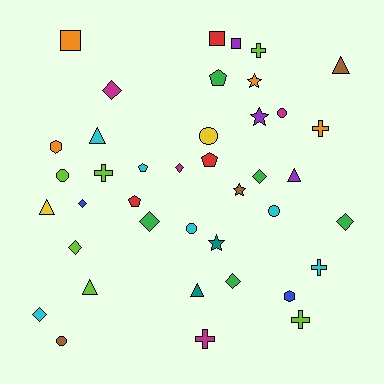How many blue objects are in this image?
There are 2 blue objects.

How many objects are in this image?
There are 40 objects.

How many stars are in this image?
There are 4 stars.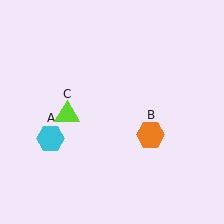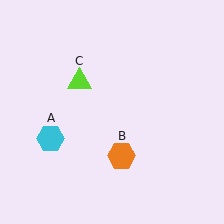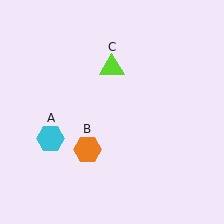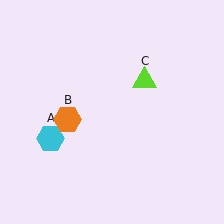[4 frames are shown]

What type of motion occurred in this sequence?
The orange hexagon (object B), lime triangle (object C) rotated clockwise around the center of the scene.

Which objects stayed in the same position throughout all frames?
Cyan hexagon (object A) remained stationary.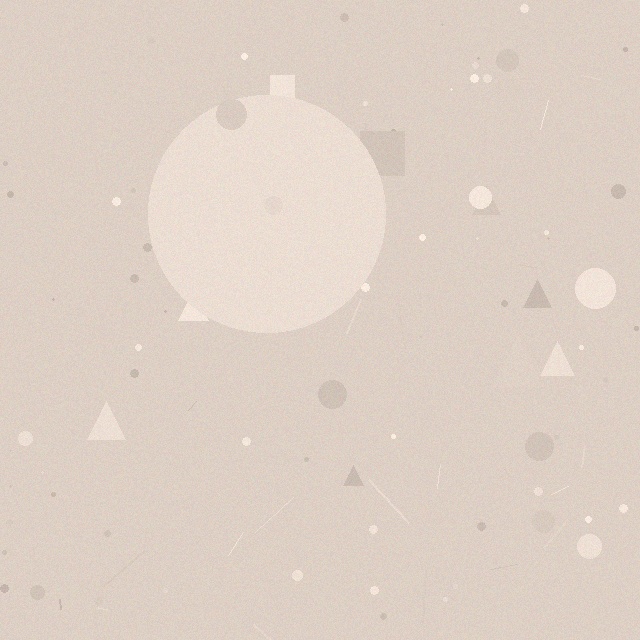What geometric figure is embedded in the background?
A circle is embedded in the background.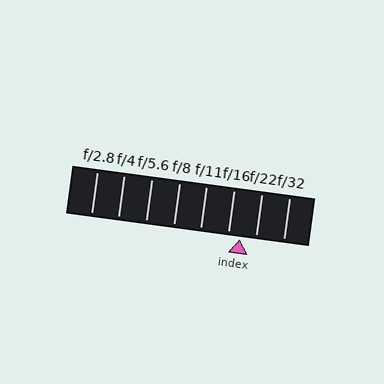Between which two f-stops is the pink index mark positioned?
The index mark is between f/16 and f/22.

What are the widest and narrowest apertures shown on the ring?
The widest aperture shown is f/2.8 and the narrowest is f/32.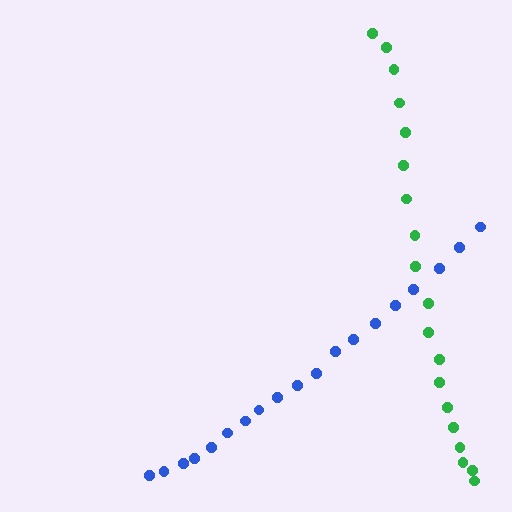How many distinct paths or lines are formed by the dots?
There are 2 distinct paths.